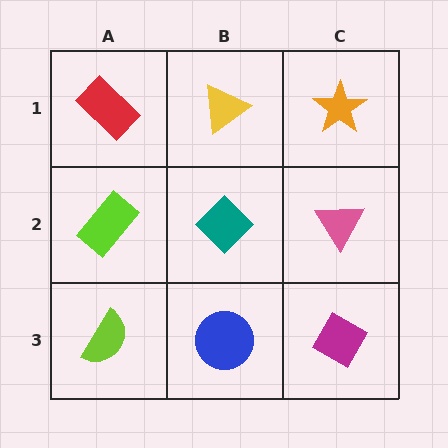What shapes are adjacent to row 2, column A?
A red rectangle (row 1, column A), a lime semicircle (row 3, column A), a teal diamond (row 2, column B).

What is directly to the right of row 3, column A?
A blue circle.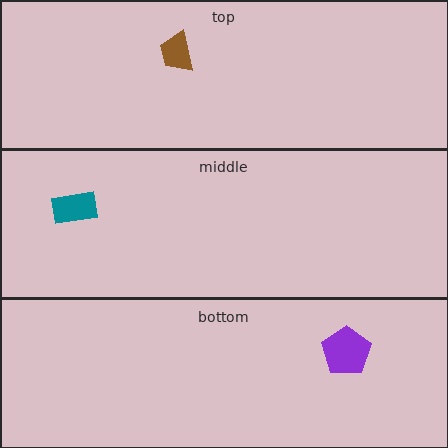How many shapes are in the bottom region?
1.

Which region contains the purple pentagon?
The bottom region.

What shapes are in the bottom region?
The purple pentagon.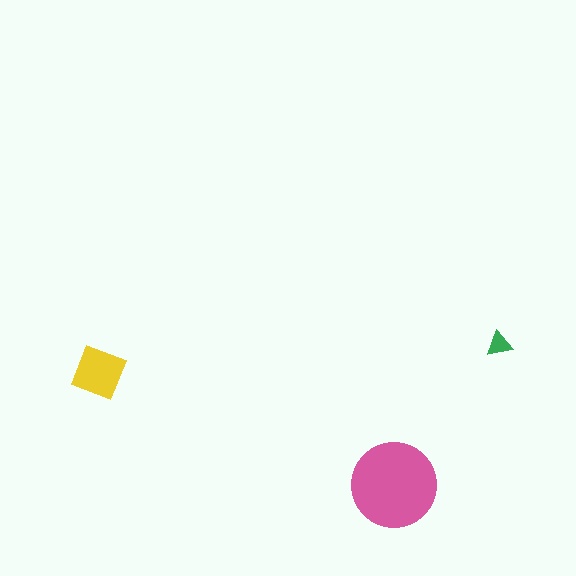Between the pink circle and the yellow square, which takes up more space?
The pink circle.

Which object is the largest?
The pink circle.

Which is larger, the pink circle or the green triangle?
The pink circle.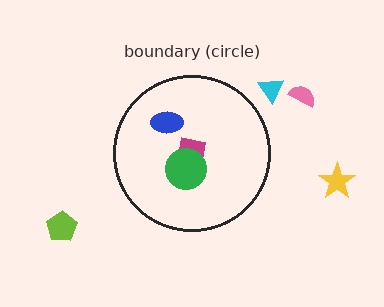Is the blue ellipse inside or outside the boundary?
Inside.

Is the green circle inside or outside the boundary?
Inside.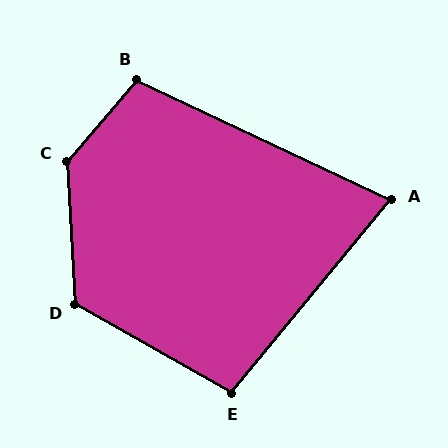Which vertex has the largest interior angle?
C, at approximately 137 degrees.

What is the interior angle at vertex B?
Approximately 105 degrees (obtuse).